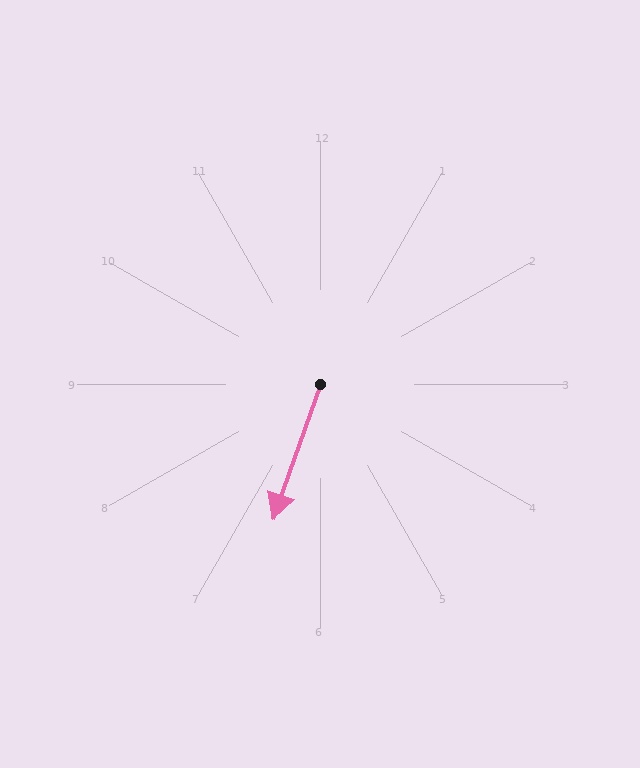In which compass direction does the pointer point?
South.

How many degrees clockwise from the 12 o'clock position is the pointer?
Approximately 199 degrees.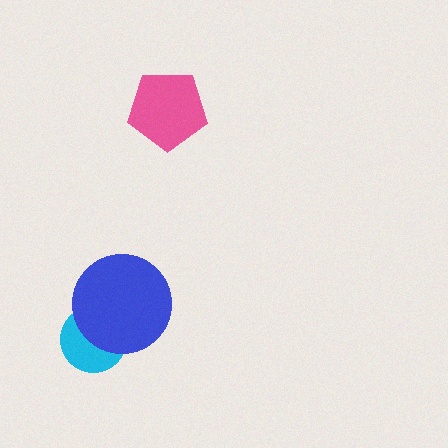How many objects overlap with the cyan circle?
1 object overlaps with the cyan circle.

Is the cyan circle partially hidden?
Yes, it is partially covered by another shape.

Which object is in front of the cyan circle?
The blue circle is in front of the cyan circle.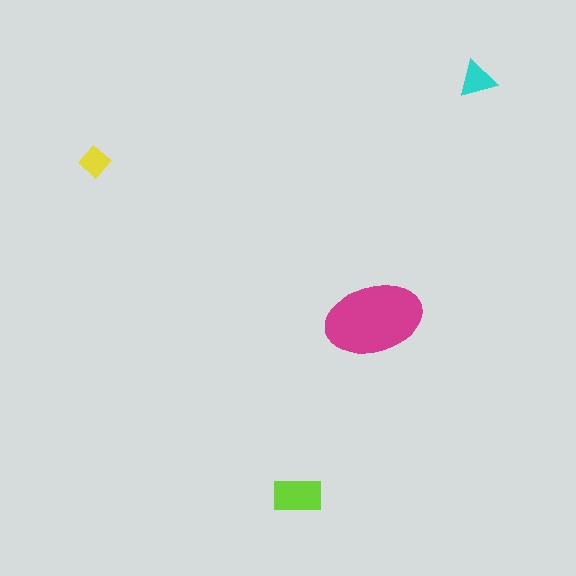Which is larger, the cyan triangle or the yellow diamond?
The cyan triangle.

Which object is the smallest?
The yellow diamond.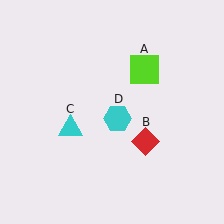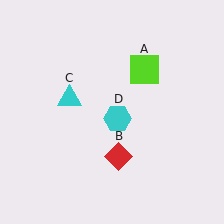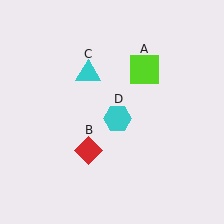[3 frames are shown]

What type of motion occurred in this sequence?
The red diamond (object B), cyan triangle (object C) rotated clockwise around the center of the scene.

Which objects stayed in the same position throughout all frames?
Lime square (object A) and cyan hexagon (object D) remained stationary.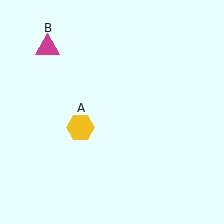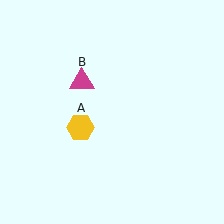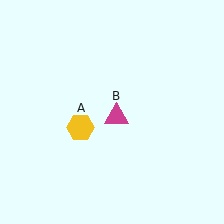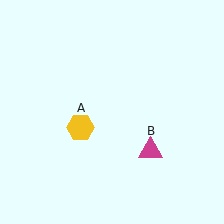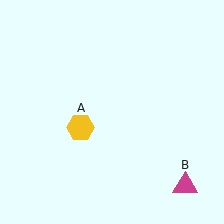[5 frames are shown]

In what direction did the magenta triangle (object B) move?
The magenta triangle (object B) moved down and to the right.